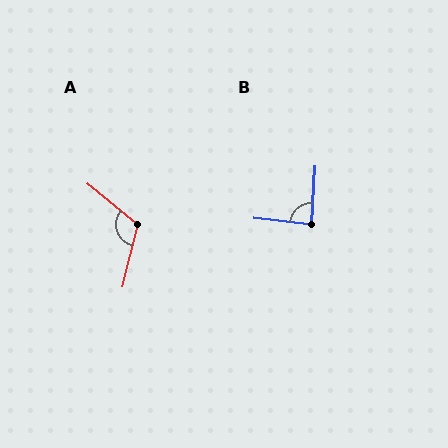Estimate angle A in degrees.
Approximately 115 degrees.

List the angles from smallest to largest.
B (87°), A (115°).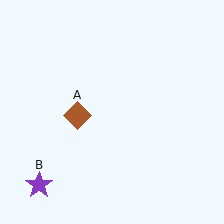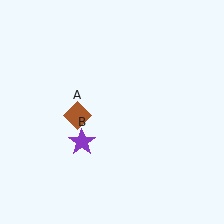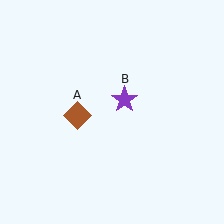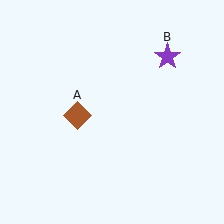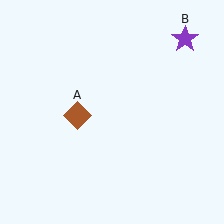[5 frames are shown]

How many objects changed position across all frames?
1 object changed position: purple star (object B).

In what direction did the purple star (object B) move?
The purple star (object B) moved up and to the right.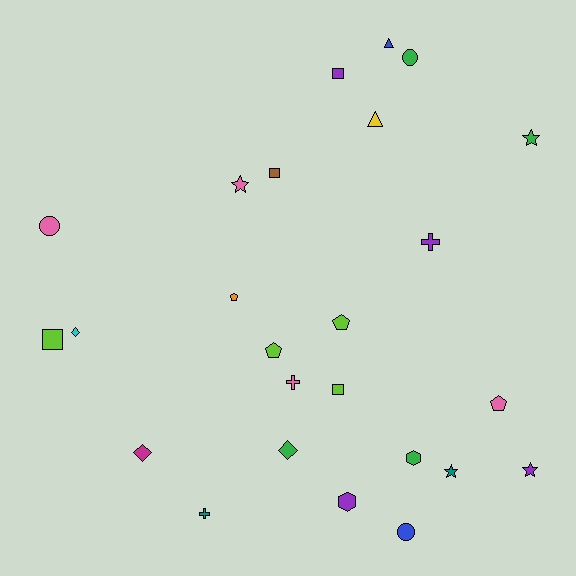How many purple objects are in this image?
There are 4 purple objects.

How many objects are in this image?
There are 25 objects.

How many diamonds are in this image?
There are 3 diamonds.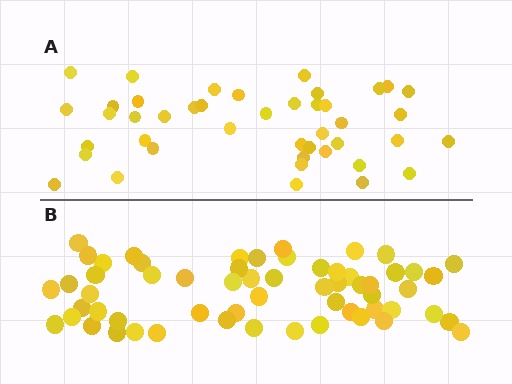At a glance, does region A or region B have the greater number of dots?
Region B (the bottom region) has more dots.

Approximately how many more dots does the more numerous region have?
Region B has approximately 15 more dots than region A.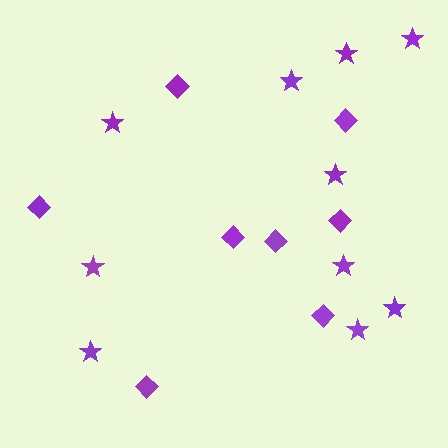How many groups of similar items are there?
There are 2 groups: one group of diamonds (8) and one group of stars (10).